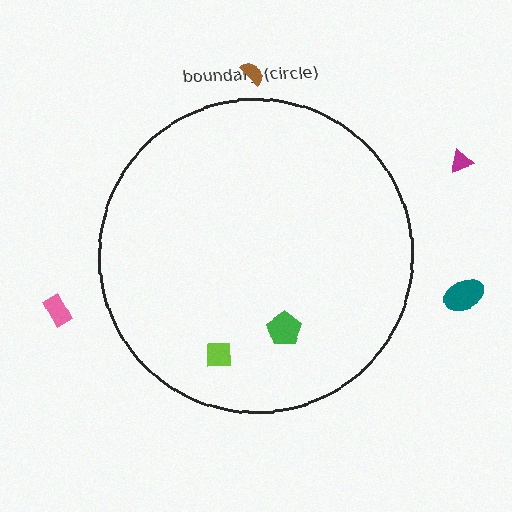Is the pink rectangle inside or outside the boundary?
Outside.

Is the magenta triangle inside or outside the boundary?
Outside.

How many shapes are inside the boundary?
2 inside, 4 outside.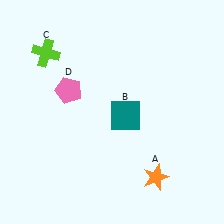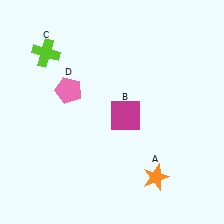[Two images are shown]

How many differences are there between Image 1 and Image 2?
There is 1 difference between the two images.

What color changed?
The square (B) changed from teal in Image 1 to magenta in Image 2.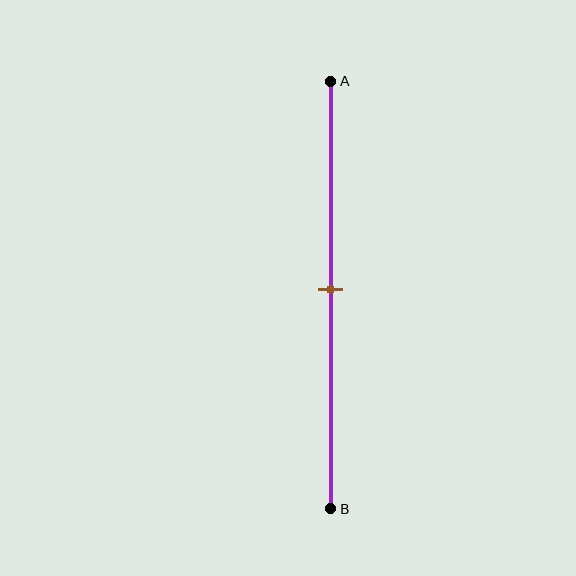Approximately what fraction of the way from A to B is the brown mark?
The brown mark is approximately 50% of the way from A to B.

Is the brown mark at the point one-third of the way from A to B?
No, the mark is at about 50% from A, not at the 33% one-third point.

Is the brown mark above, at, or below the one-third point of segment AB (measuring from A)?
The brown mark is below the one-third point of segment AB.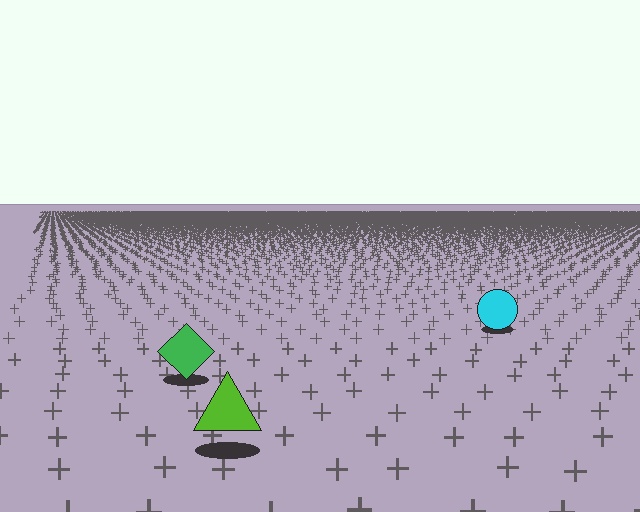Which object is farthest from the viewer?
The cyan circle is farthest from the viewer. It appears smaller and the ground texture around it is denser.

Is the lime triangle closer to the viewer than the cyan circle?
Yes. The lime triangle is closer — you can tell from the texture gradient: the ground texture is coarser near it.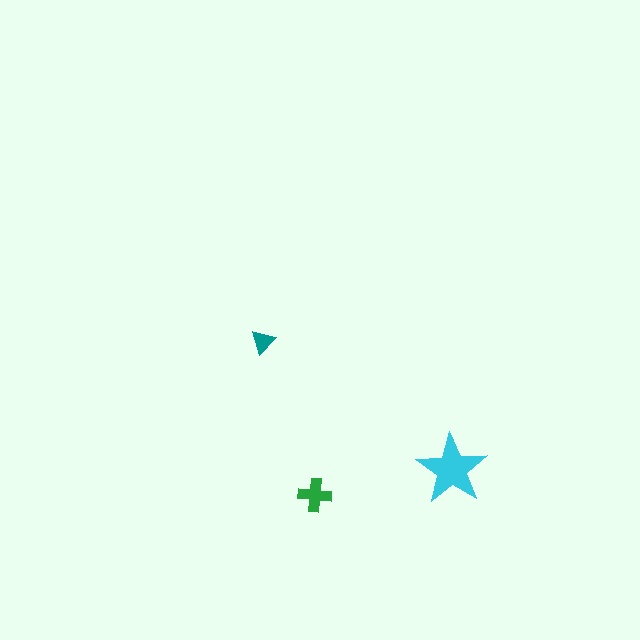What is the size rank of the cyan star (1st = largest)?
1st.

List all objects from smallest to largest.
The teal triangle, the green cross, the cyan star.